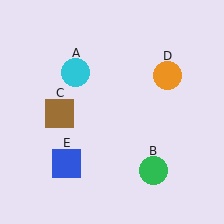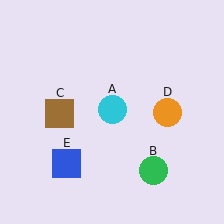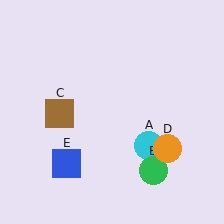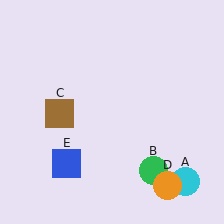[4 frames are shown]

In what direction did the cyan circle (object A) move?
The cyan circle (object A) moved down and to the right.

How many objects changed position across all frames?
2 objects changed position: cyan circle (object A), orange circle (object D).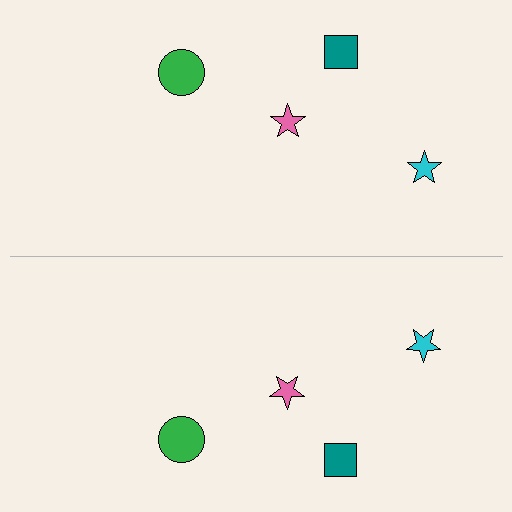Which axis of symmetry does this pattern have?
The pattern has a horizontal axis of symmetry running through the center of the image.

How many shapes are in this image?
There are 8 shapes in this image.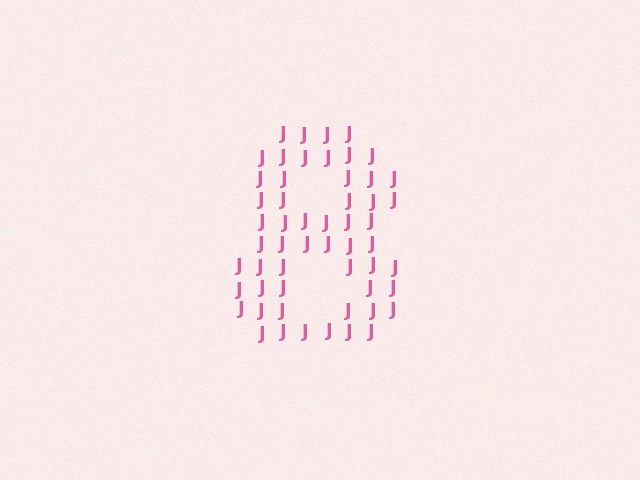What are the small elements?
The small elements are letter J's.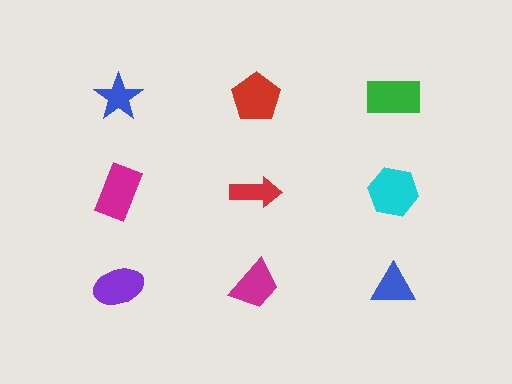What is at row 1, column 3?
A green rectangle.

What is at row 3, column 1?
A purple ellipse.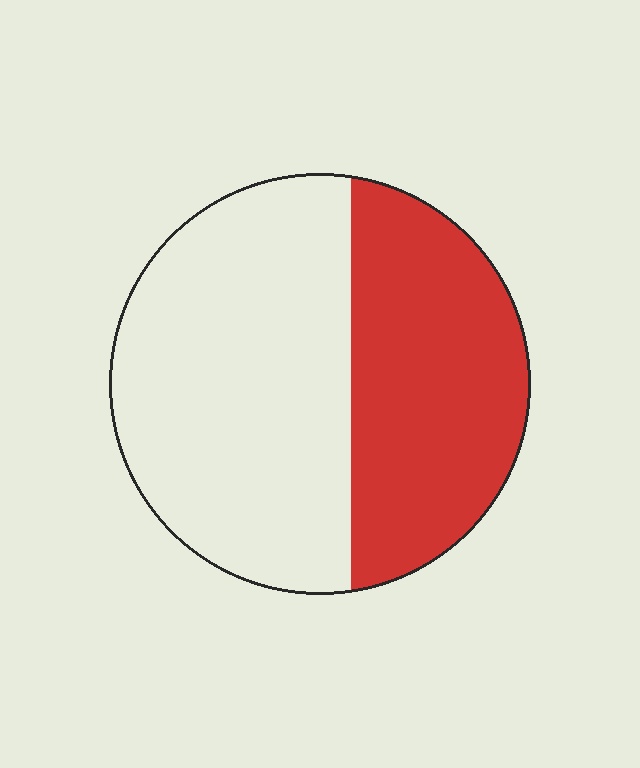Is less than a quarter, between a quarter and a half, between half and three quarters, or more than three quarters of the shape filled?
Between a quarter and a half.